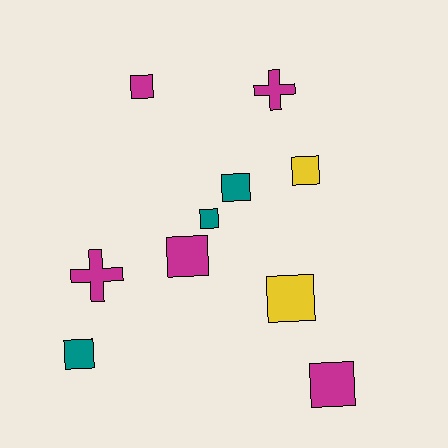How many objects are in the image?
There are 10 objects.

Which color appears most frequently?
Magenta, with 5 objects.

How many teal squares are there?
There are 3 teal squares.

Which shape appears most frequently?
Square, with 8 objects.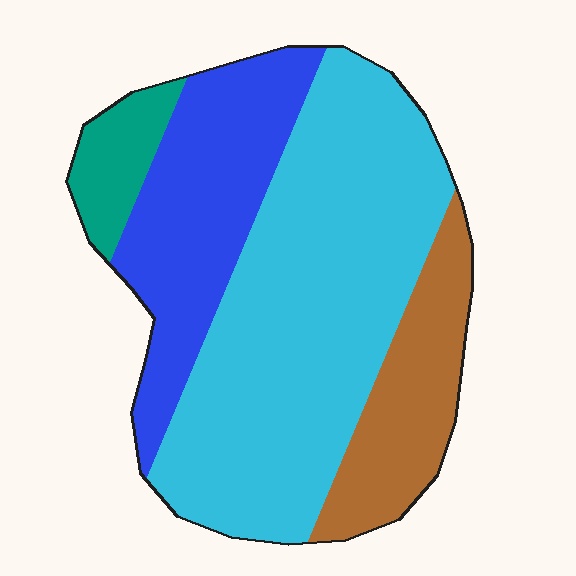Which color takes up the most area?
Cyan, at roughly 50%.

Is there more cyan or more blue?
Cyan.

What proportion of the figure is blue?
Blue takes up about one quarter (1/4) of the figure.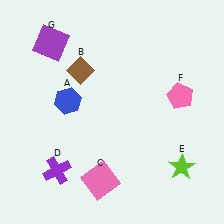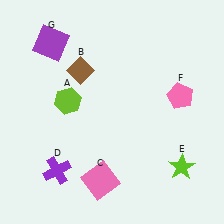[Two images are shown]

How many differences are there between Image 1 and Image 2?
There is 1 difference between the two images.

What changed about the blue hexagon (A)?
In Image 1, A is blue. In Image 2, it changed to lime.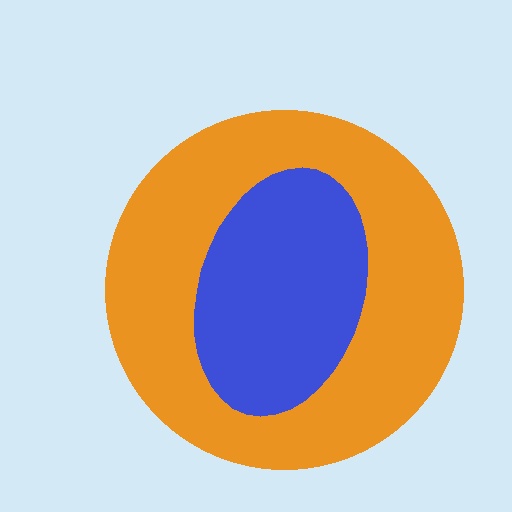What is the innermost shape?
The blue ellipse.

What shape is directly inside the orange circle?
The blue ellipse.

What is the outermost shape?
The orange circle.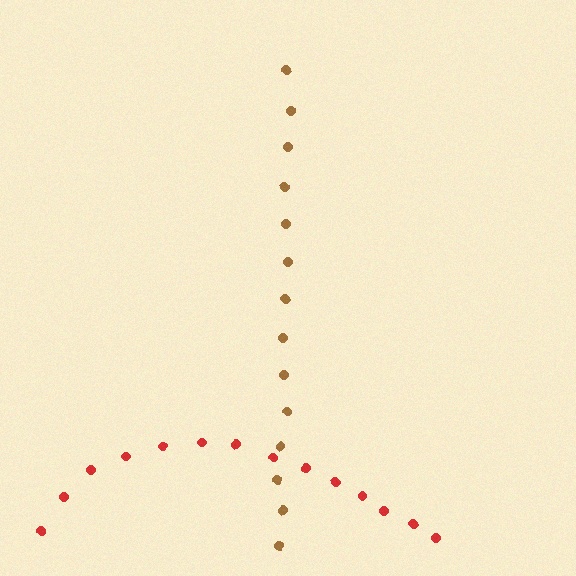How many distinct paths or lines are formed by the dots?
There are 2 distinct paths.